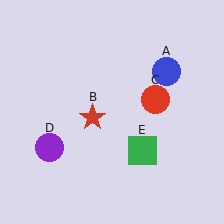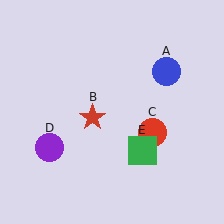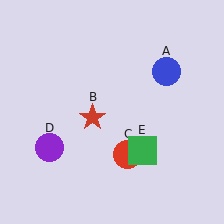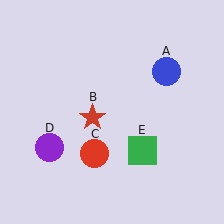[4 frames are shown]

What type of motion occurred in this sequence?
The red circle (object C) rotated clockwise around the center of the scene.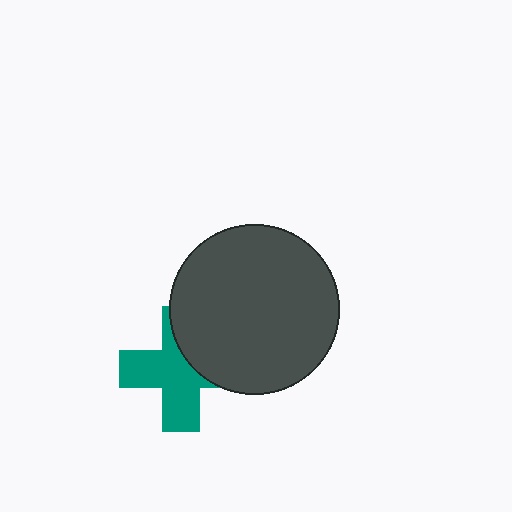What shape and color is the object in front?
The object in front is a dark gray circle.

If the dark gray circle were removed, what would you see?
You would see the complete teal cross.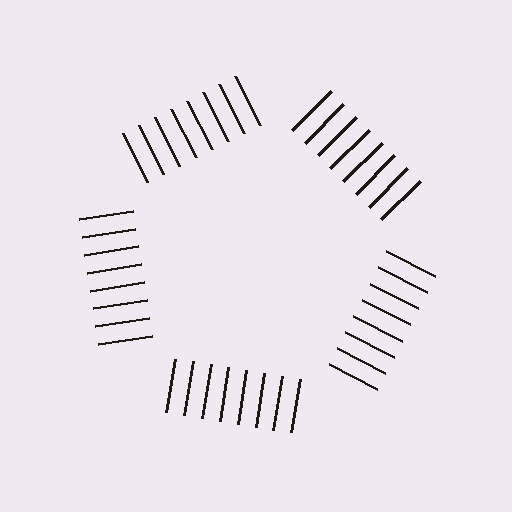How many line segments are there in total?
40 — 8 along each of the 5 edges.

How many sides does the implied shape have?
5 sides — the line-ends trace a pentagon.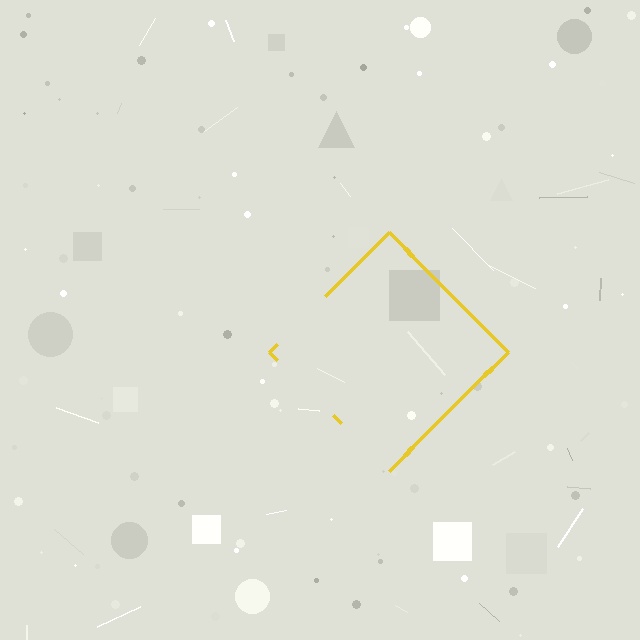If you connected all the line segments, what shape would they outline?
They would outline a diamond.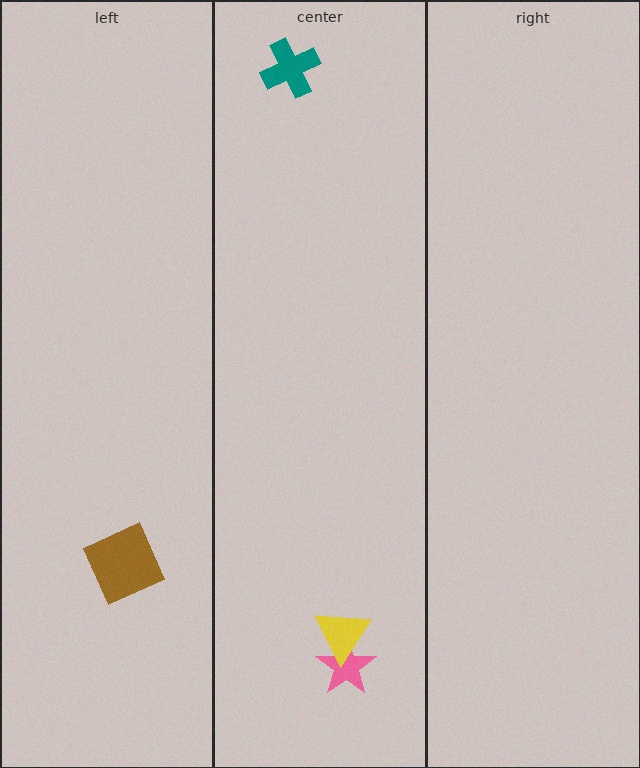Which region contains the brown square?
The left region.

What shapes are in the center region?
The pink star, the yellow triangle, the teal cross.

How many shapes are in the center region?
3.